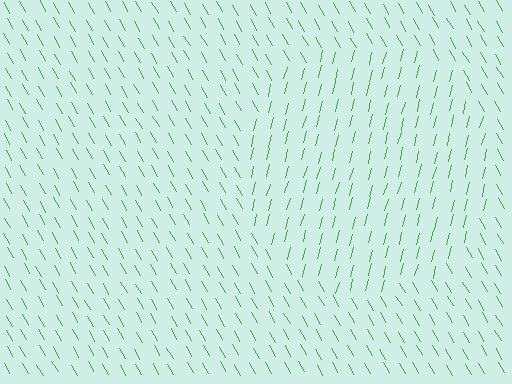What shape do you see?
I see a circle.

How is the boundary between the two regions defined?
The boundary is defined purely by a change in line orientation (approximately 45 degrees difference). All lines are the same color and thickness.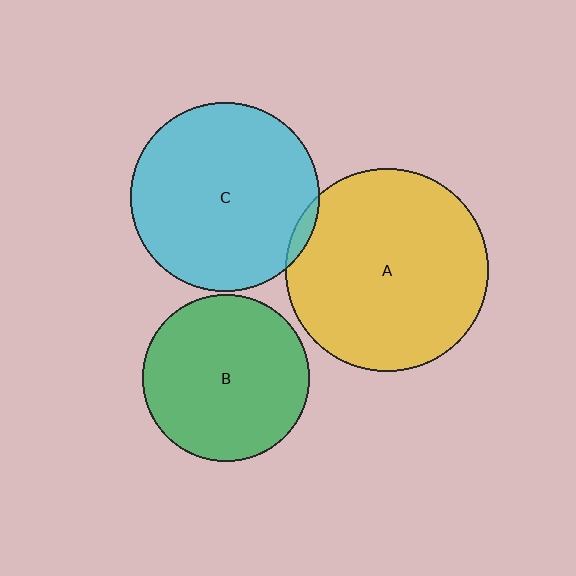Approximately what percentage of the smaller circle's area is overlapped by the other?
Approximately 5%.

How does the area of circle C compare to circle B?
Approximately 1.3 times.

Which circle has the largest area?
Circle A (yellow).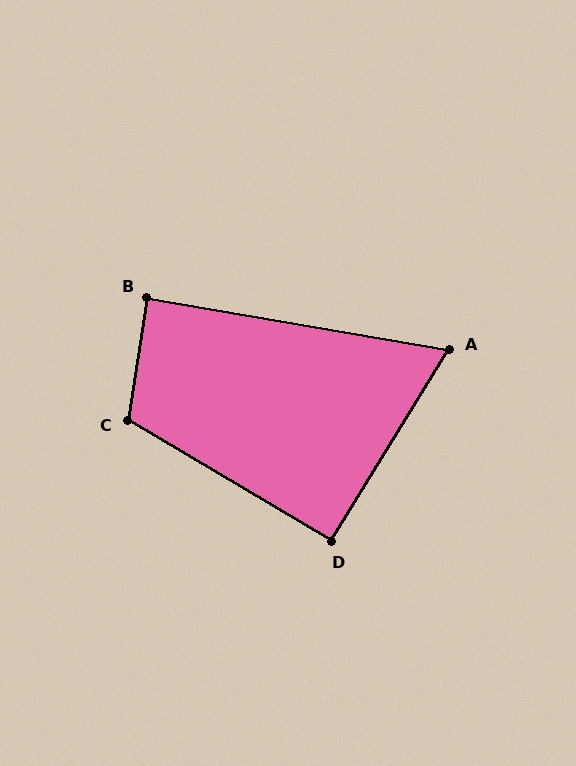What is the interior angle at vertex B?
Approximately 89 degrees (approximately right).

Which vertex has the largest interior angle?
C, at approximately 112 degrees.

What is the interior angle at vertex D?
Approximately 91 degrees (approximately right).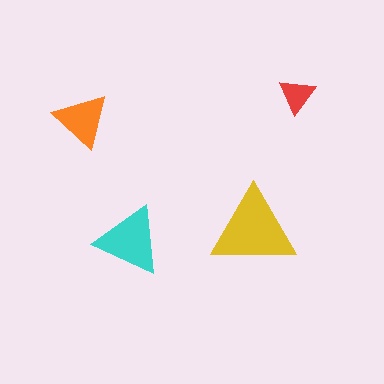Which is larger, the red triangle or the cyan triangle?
The cyan one.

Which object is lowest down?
The cyan triangle is bottommost.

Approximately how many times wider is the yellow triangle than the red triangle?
About 2.5 times wider.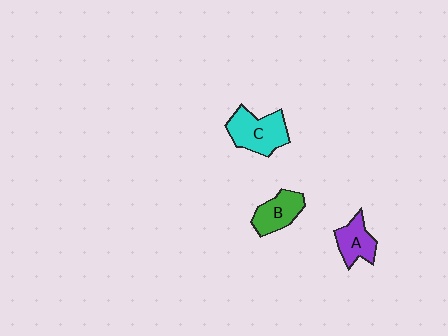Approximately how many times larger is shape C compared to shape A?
Approximately 1.5 times.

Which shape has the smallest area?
Shape A (purple).